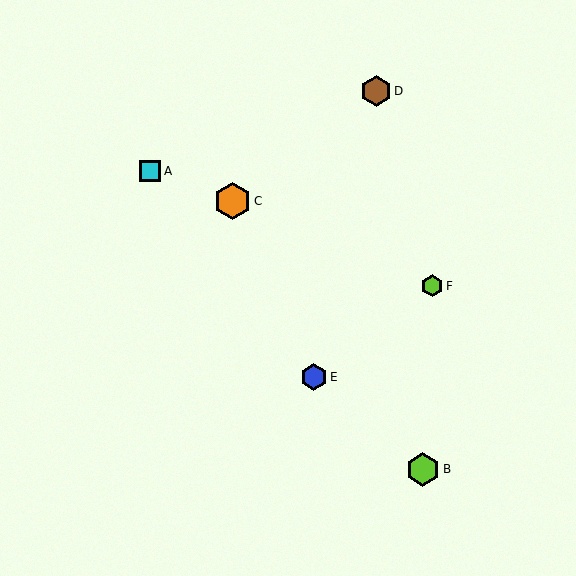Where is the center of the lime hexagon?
The center of the lime hexagon is at (423, 469).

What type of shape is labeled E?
Shape E is a blue hexagon.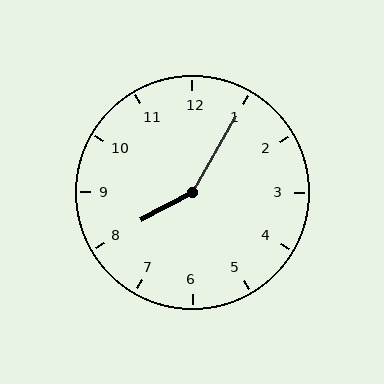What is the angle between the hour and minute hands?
Approximately 148 degrees.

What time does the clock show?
8:05.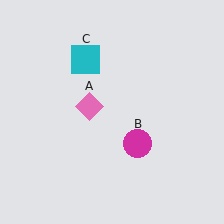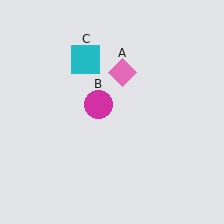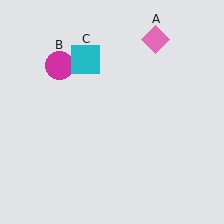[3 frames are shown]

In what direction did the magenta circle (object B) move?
The magenta circle (object B) moved up and to the left.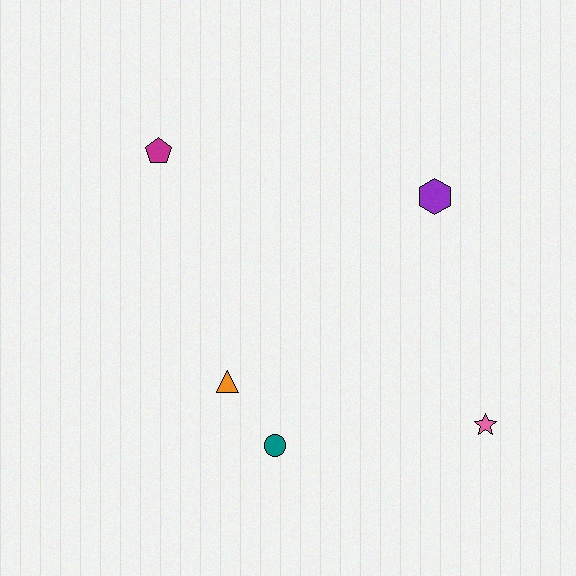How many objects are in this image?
There are 5 objects.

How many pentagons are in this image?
There is 1 pentagon.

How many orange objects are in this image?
There is 1 orange object.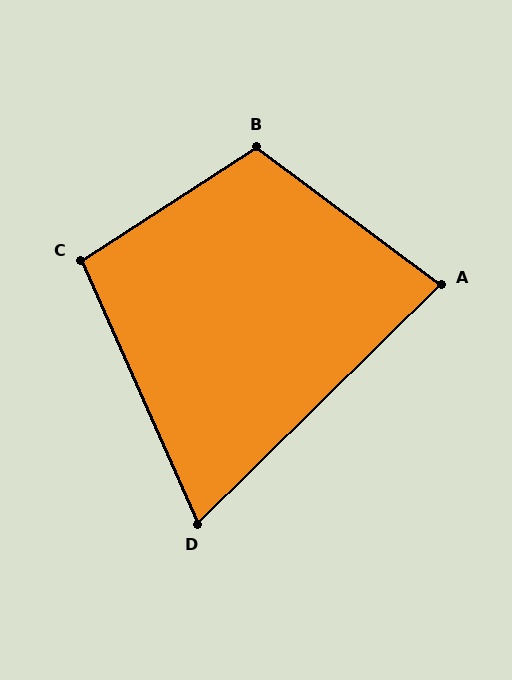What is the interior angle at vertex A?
Approximately 81 degrees (acute).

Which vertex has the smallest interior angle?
D, at approximately 69 degrees.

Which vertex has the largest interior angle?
B, at approximately 111 degrees.